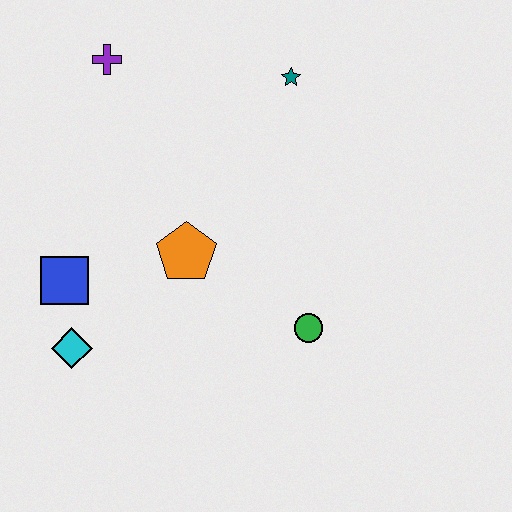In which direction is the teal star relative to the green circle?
The teal star is above the green circle.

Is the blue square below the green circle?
No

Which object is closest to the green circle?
The orange pentagon is closest to the green circle.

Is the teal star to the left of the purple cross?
No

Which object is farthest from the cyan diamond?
The teal star is farthest from the cyan diamond.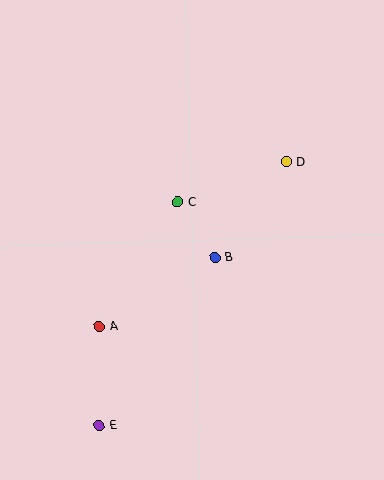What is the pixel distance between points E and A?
The distance between E and A is 99 pixels.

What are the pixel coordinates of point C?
Point C is at (178, 202).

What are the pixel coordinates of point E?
Point E is at (99, 426).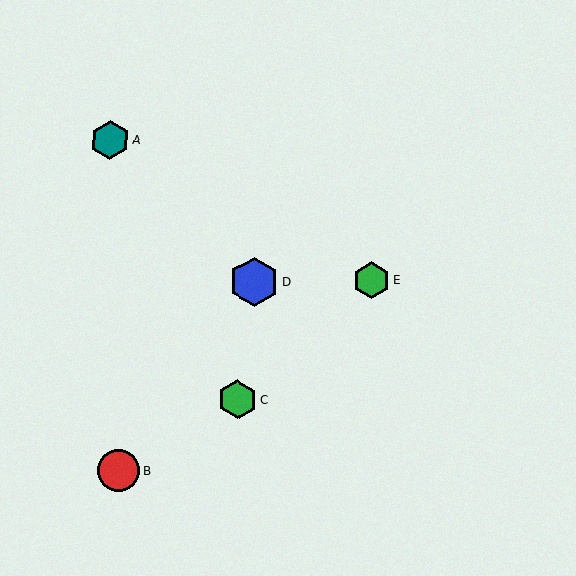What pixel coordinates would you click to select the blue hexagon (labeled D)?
Click at (254, 282) to select the blue hexagon D.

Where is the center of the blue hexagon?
The center of the blue hexagon is at (254, 282).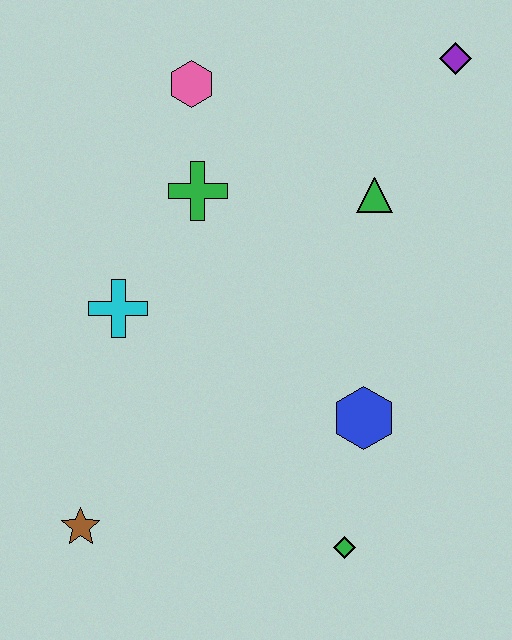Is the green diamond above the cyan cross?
No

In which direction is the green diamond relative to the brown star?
The green diamond is to the right of the brown star.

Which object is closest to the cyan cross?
The green cross is closest to the cyan cross.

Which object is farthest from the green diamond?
The purple diamond is farthest from the green diamond.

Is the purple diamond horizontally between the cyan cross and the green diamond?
No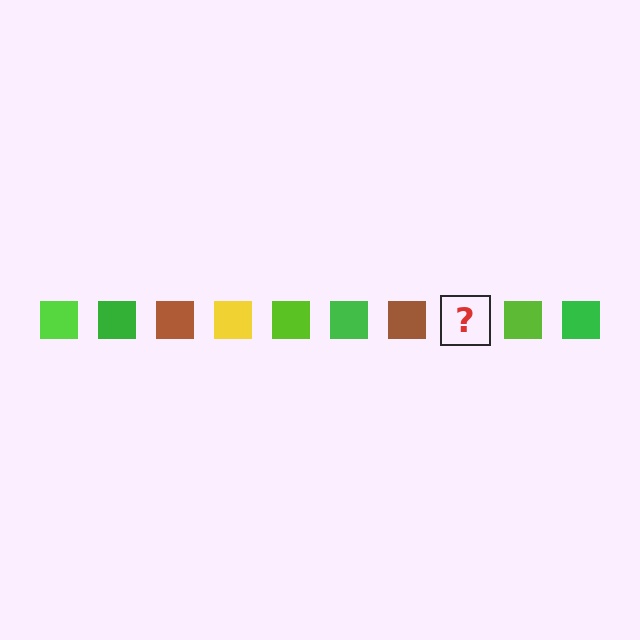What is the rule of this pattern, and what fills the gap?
The rule is that the pattern cycles through lime, green, brown, yellow squares. The gap should be filled with a yellow square.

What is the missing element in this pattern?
The missing element is a yellow square.